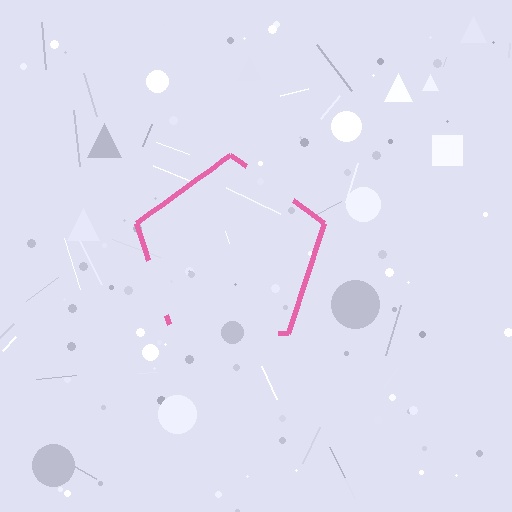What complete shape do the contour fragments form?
The contour fragments form a pentagon.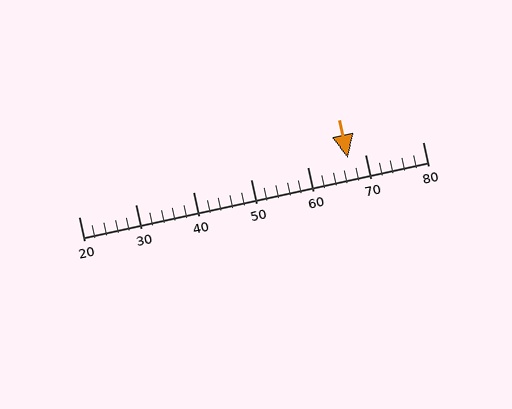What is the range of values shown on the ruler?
The ruler shows values from 20 to 80.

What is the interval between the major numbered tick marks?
The major tick marks are spaced 10 units apart.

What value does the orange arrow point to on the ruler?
The orange arrow points to approximately 67.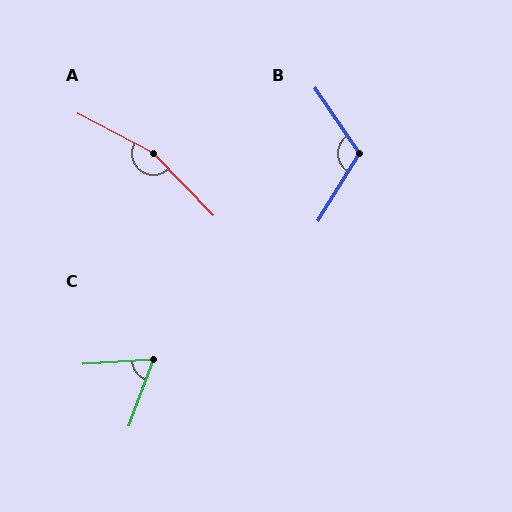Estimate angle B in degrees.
Approximately 115 degrees.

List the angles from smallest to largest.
C (66°), B (115°), A (161°).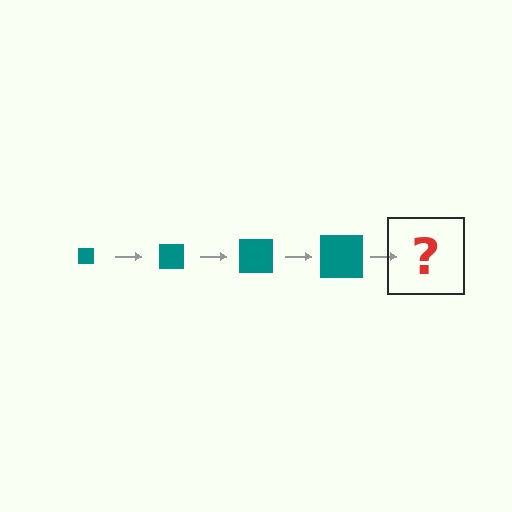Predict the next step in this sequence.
The next step is a teal square, larger than the previous one.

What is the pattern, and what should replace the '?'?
The pattern is that the square gets progressively larger each step. The '?' should be a teal square, larger than the previous one.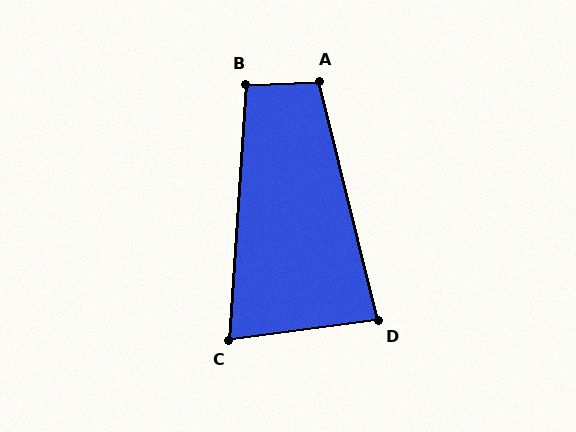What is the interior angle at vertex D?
Approximately 84 degrees (acute).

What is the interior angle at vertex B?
Approximately 96 degrees (obtuse).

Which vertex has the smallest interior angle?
C, at approximately 79 degrees.